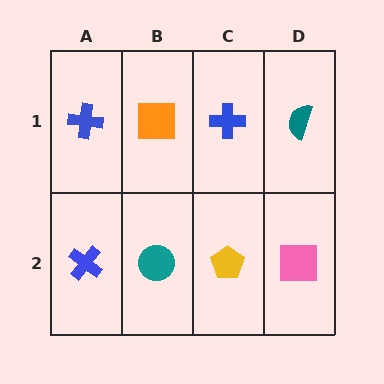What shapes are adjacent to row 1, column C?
A yellow pentagon (row 2, column C), an orange square (row 1, column B), a teal semicircle (row 1, column D).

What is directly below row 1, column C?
A yellow pentagon.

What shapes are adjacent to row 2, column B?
An orange square (row 1, column B), a blue cross (row 2, column A), a yellow pentagon (row 2, column C).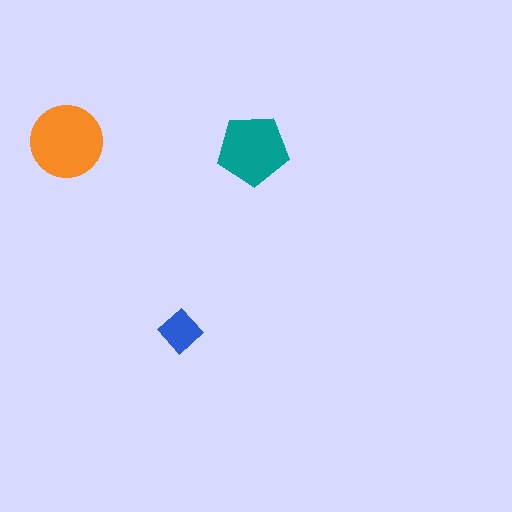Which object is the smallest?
The blue diamond.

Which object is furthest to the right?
The teal pentagon is rightmost.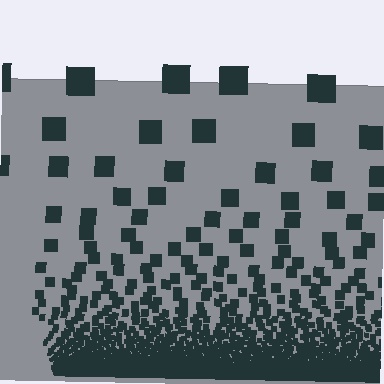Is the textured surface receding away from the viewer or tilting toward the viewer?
The surface appears to tilt toward the viewer. Texture elements get larger and sparser toward the top.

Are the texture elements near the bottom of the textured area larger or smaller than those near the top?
Smaller. The gradient is inverted — elements near the bottom are smaller and denser.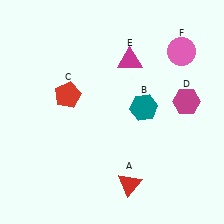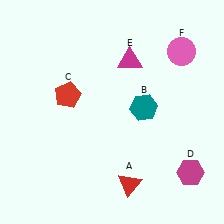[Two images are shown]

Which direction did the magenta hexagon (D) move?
The magenta hexagon (D) moved down.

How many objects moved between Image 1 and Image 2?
1 object moved between the two images.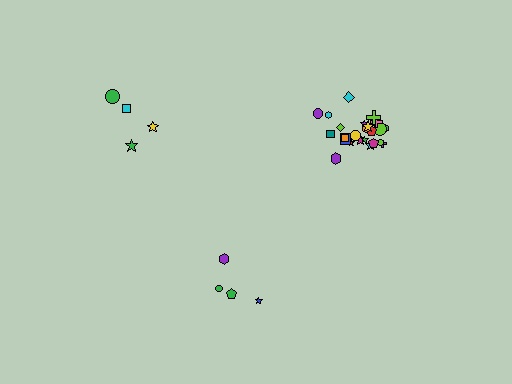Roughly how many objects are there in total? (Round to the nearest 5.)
Roughly 35 objects in total.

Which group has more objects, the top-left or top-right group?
The top-right group.